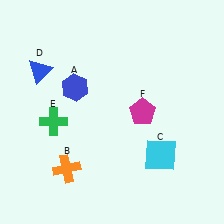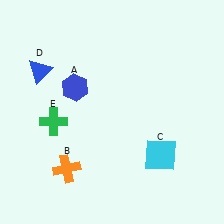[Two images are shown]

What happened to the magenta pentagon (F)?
The magenta pentagon (F) was removed in Image 2. It was in the top-right area of Image 1.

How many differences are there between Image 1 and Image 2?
There is 1 difference between the two images.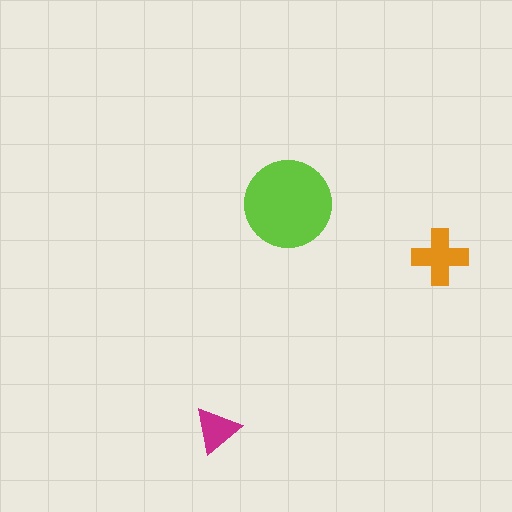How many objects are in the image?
There are 3 objects in the image.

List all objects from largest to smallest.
The lime circle, the orange cross, the magenta triangle.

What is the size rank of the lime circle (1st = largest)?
1st.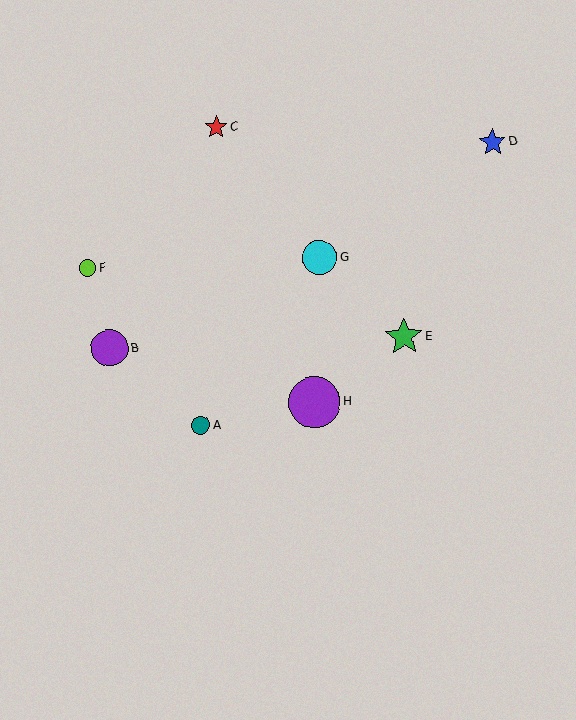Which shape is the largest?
The purple circle (labeled H) is the largest.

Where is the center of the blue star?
The center of the blue star is at (493, 142).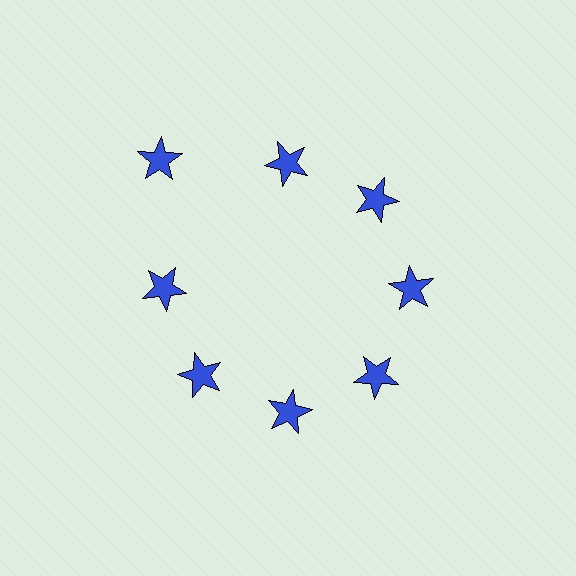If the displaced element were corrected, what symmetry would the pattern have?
It would have 8-fold rotational symmetry — the pattern would map onto itself every 45 degrees.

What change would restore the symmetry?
The symmetry would be restored by moving it inward, back onto the ring so that all 8 stars sit at equal angles and equal distance from the center.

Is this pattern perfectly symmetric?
No. The 8 blue stars are arranged in a ring, but one element near the 10 o'clock position is pushed outward from the center, breaking the 8-fold rotational symmetry.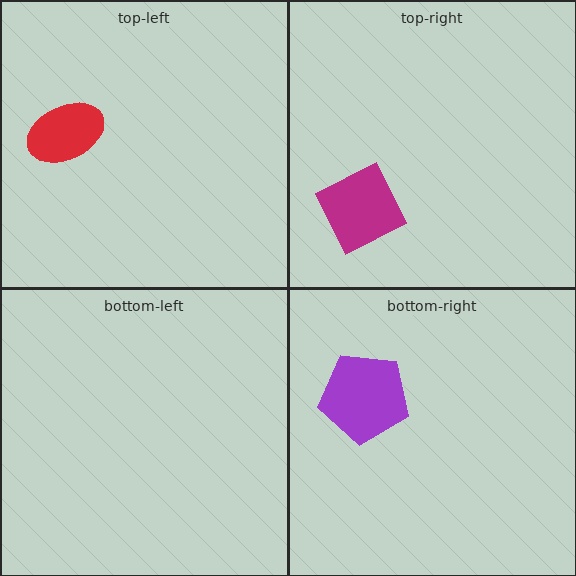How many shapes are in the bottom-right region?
1.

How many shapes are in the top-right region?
1.